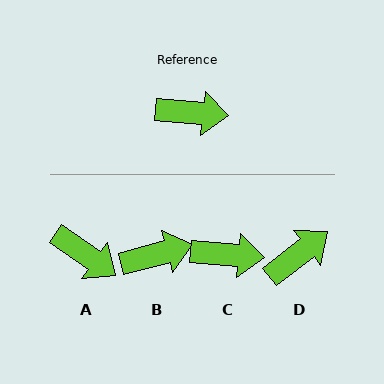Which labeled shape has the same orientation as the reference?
C.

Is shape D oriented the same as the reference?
No, it is off by about 43 degrees.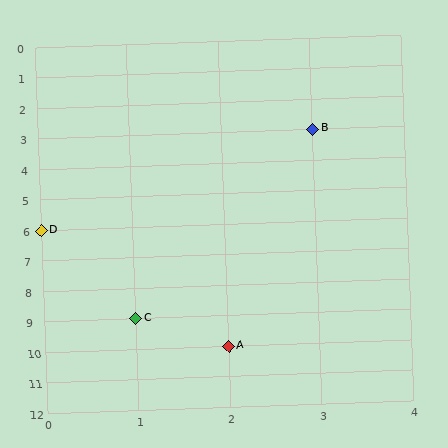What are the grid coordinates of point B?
Point B is at grid coordinates (3, 3).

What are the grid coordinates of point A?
Point A is at grid coordinates (2, 10).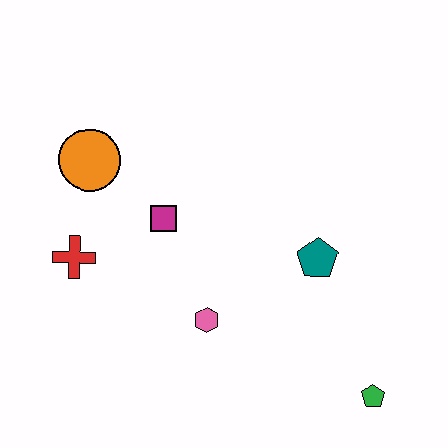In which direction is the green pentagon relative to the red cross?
The green pentagon is to the right of the red cross.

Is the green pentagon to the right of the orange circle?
Yes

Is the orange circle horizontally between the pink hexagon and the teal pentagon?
No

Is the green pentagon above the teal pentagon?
No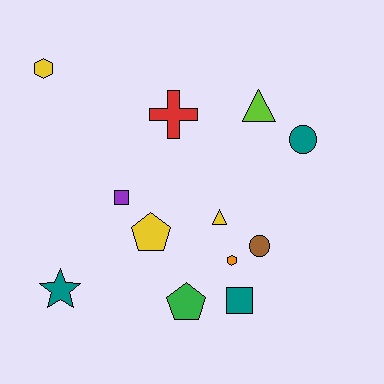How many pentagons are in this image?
There are 2 pentagons.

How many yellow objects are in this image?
There are 3 yellow objects.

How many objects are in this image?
There are 12 objects.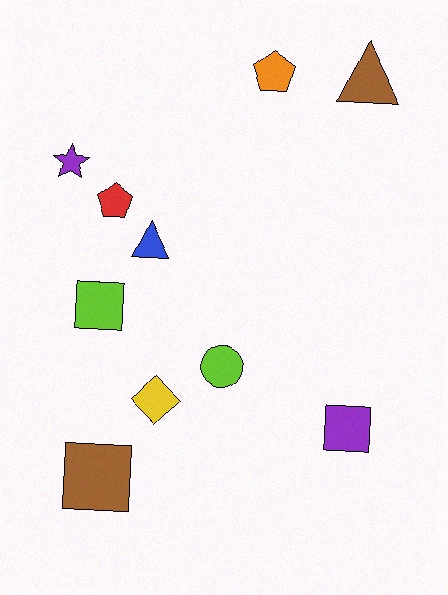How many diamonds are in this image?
There is 1 diamond.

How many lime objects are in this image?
There are 2 lime objects.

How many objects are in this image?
There are 10 objects.